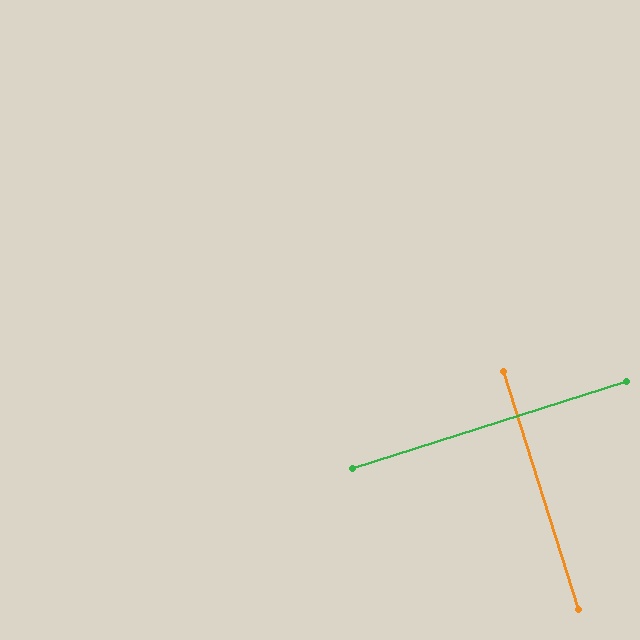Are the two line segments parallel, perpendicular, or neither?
Perpendicular — they meet at approximately 90°.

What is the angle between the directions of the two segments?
Approximately 90 degrees.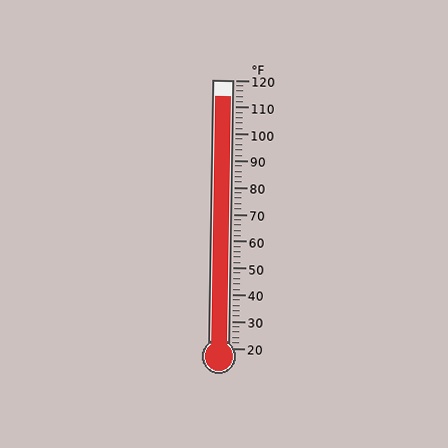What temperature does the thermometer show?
The thermometer shows approximately 114°F.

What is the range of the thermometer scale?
The thermometer scale ranges from 20°F to 120°F.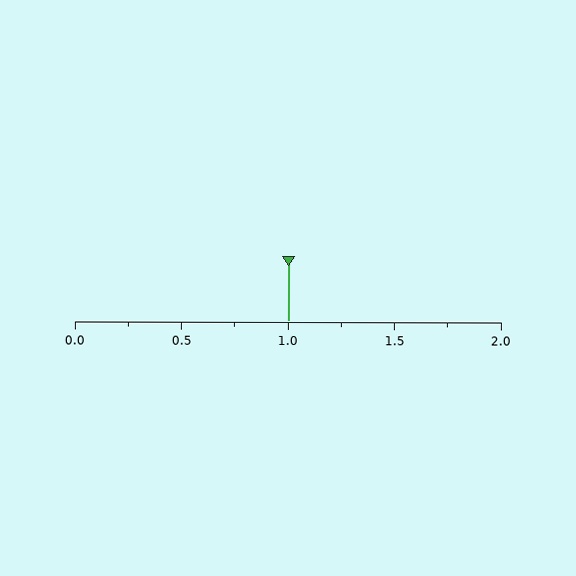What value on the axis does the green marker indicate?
The marker indicates approximately 1.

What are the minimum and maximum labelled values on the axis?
The axis runs from 0.0 to 2.0.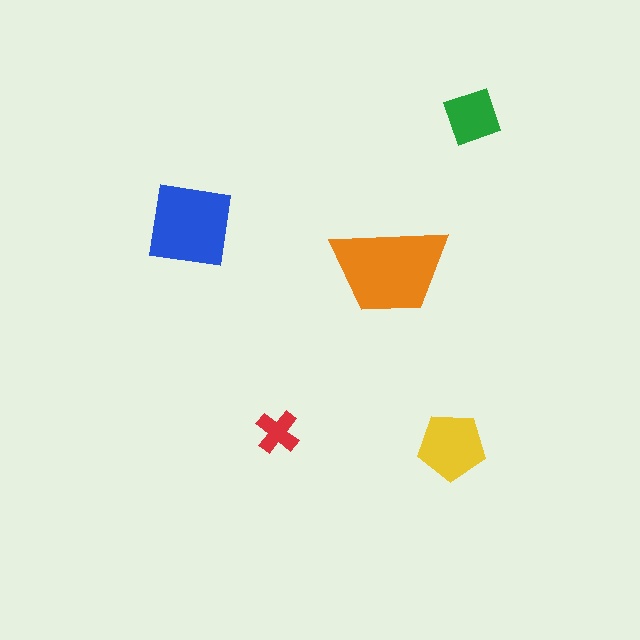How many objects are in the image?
There are 5 objects in the image.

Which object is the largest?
The orange trapezoid.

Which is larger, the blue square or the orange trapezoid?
The orange trapezoid.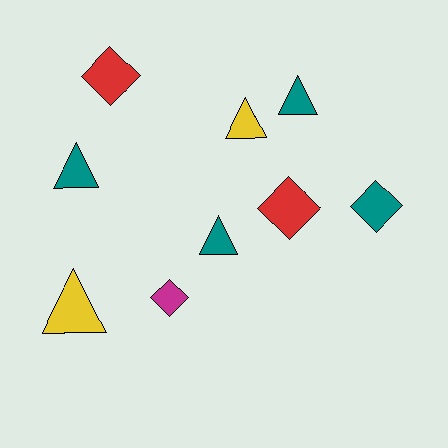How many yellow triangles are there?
There are 2 yellow triangles.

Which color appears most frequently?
Teal, with 4 objects.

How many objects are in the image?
There are 9 objects.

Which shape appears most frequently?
Triangle, with 5 objects.